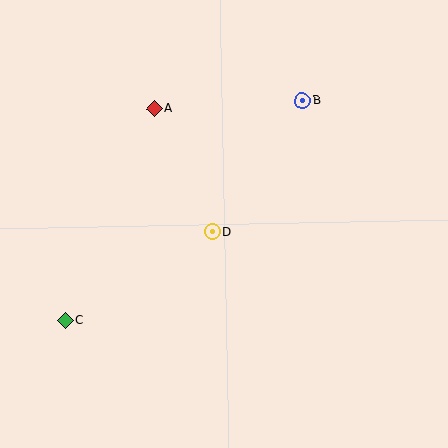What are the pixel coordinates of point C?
Point C is at (65, 321).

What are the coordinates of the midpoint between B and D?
The midpoint between B and D is at (257, 166).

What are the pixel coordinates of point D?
Point D is at (212, 232).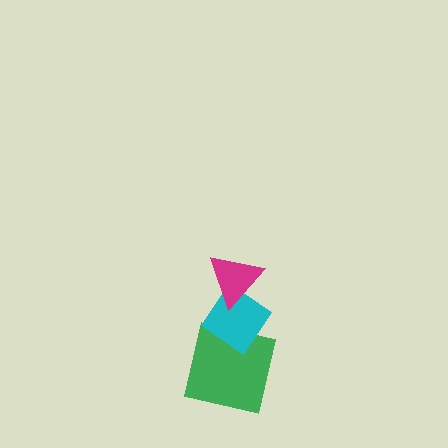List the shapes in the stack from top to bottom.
From top to bottom: the magenta triangle, the cyan diamond, the green square.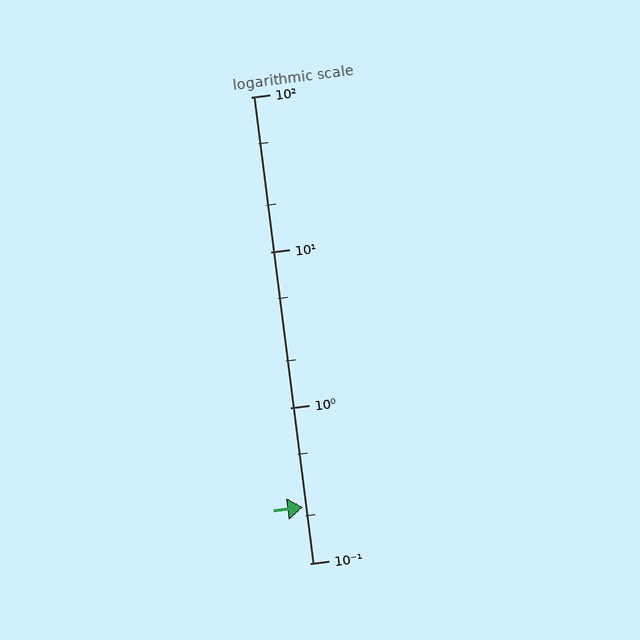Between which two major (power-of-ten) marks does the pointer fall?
The pointer is between 0.1 and 1.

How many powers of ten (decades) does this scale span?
The scale spans 3 decades, from 0.1 to 100.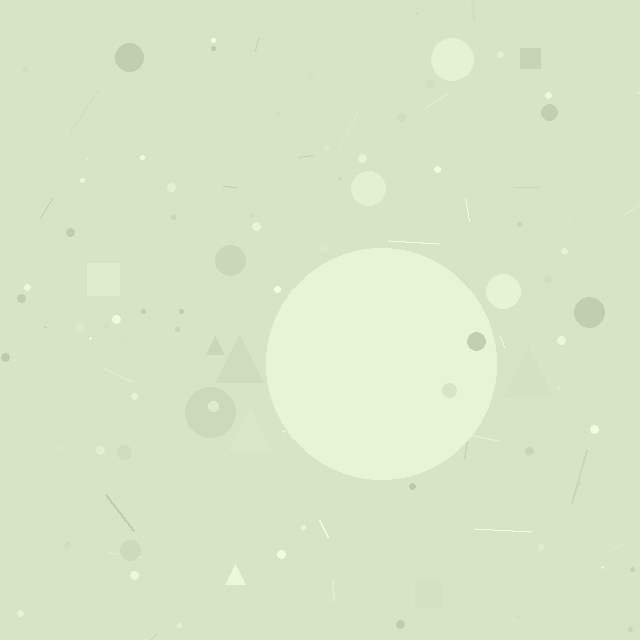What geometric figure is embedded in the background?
A circle is embedded in the background.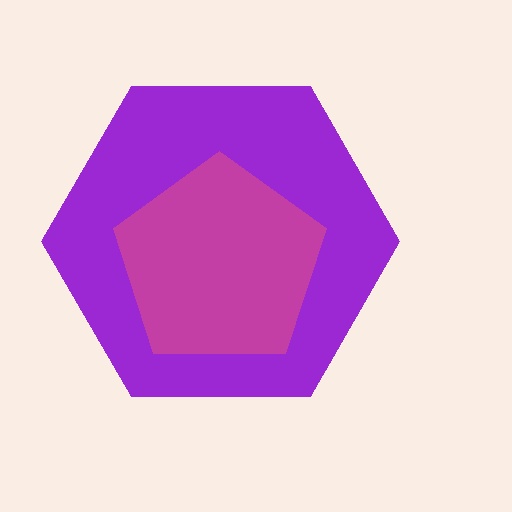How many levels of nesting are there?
2.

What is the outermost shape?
The purple hexagon.